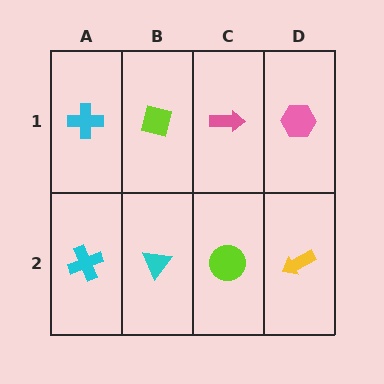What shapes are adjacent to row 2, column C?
A pink arrow (row 1, column C), a cyan triangle (row 2, column B), a yellow arrow (row 2, column D).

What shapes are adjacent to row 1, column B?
A cyan triangle (row 2, column B), a cyan cross (row 1, column A), a pink arrow (row 1, column C).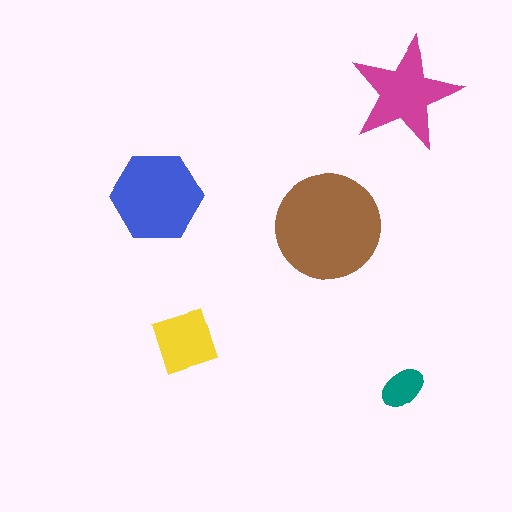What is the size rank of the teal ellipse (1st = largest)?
5th.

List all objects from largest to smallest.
The brown circle, the blue hexagon, the magenta star, the yellow diamond, the teal ellipse.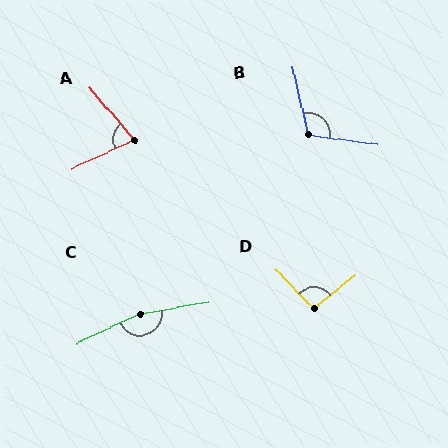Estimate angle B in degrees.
Approximately 111 degrees.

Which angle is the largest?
C, at approximately 164 degrees.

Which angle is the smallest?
A, at approximately 74 degrees.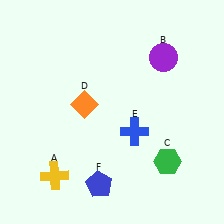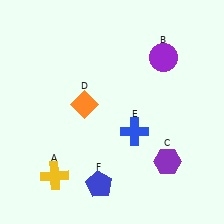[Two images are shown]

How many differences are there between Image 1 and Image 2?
There is 1 difference between the two images.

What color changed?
The hexagon (C) changed from green in Image 1 to purple in Image 2.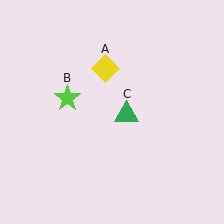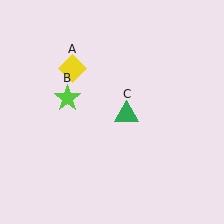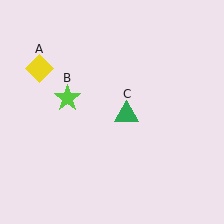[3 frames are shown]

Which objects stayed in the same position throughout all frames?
Lime star (object B) and green triangle (object C) remained stationary.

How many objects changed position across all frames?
1 object changed position: yellow diamond (object A).